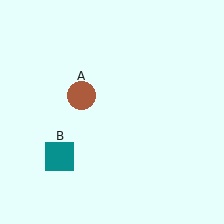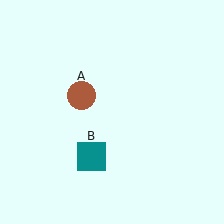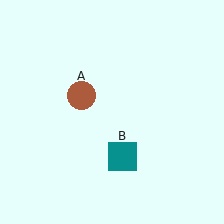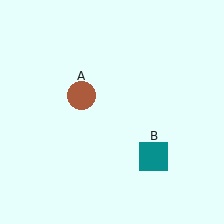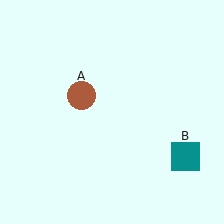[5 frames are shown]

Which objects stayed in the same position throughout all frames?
Brown circle (object A) remained stationary.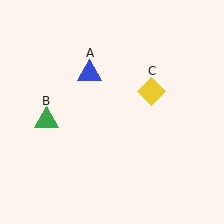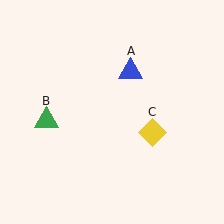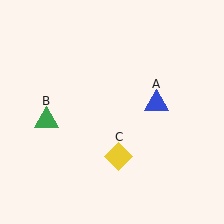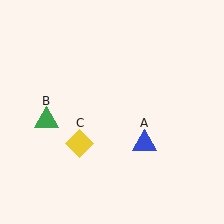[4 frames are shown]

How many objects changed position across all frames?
2 objects changed position: blue triangle (object A), yellow diamond (object C).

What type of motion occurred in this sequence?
The blue triangle (object A), yellow diamond (object C) rotated clockwise around the center of the scene.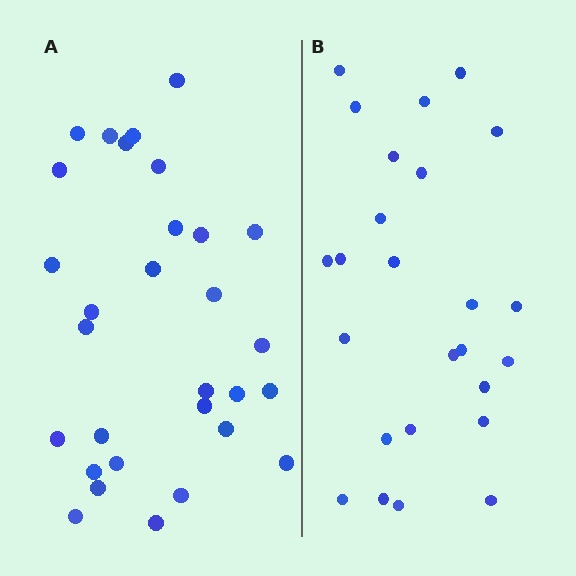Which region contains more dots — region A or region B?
Region A (the left region) has more dots.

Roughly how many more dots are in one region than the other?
Region A has about 5 more dots than region B.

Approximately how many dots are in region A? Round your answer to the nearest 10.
About 30 dots.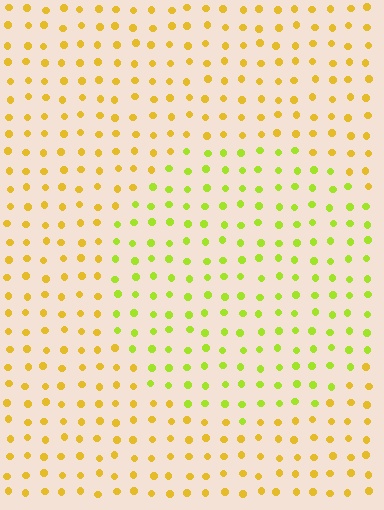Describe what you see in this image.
The image is filled with small yellow elements in a uniform arrangement. A circle-shaped region is visible where the elements are tinted to a slightly different hue, forming a subtle color boundary.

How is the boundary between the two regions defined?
The boundary is defined purely by a slight shift in hue (about 35 degrees). Spacing, size, and orientation are identical on both sides.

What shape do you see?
I see a circle.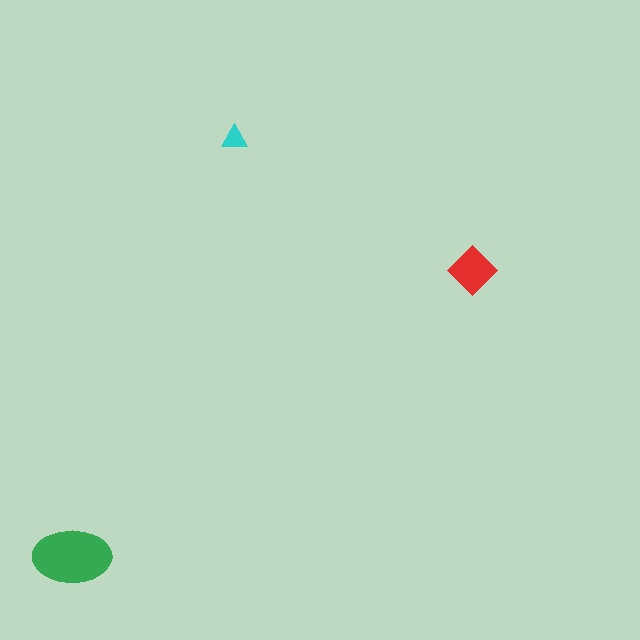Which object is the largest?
The green ellipse.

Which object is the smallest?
The cyan triangle.